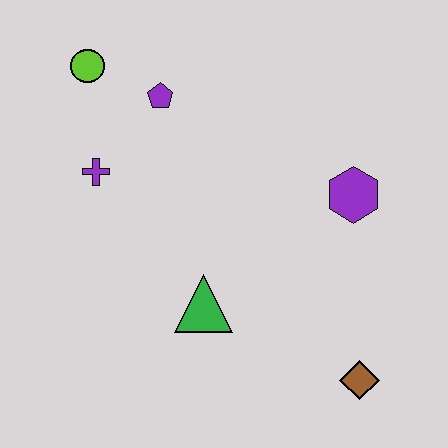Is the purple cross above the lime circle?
No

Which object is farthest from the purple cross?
The brown diamond is farthest from the purple cross.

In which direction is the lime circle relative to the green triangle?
The lime circle is above the green triangle.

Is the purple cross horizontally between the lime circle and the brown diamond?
Yes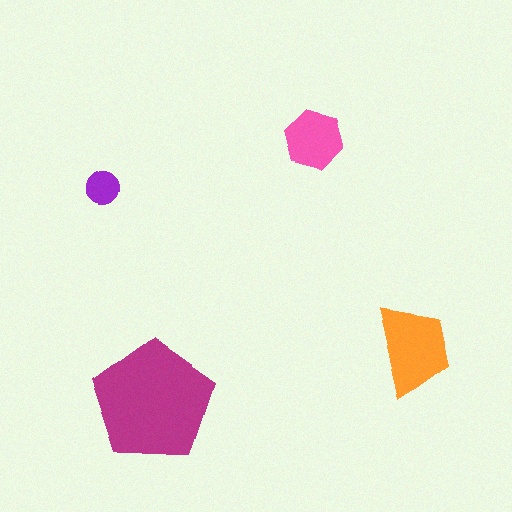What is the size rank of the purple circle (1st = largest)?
4th.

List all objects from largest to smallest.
The magenta pentagon, the orange trapezoid, the pink hexagon, the purple circle.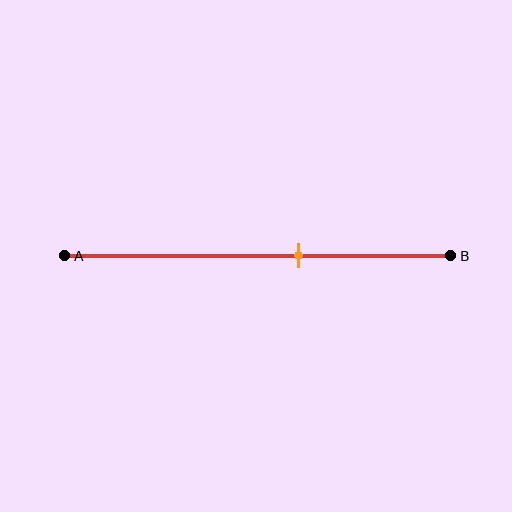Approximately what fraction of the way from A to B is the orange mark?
The orange mark is approximately 60% of the way from A to B.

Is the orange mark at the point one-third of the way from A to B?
No, the mark is at about 60% from A, not at the 33% one-third point.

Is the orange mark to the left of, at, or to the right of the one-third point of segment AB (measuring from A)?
The orange mark is to the right of the one-third point of segment AB.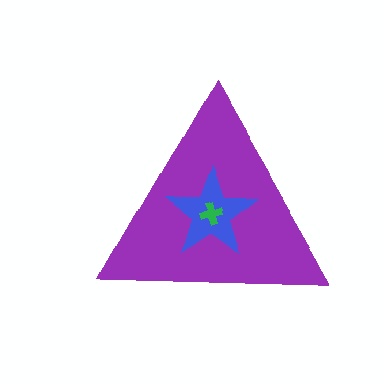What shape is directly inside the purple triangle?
The blue star.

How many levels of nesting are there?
3.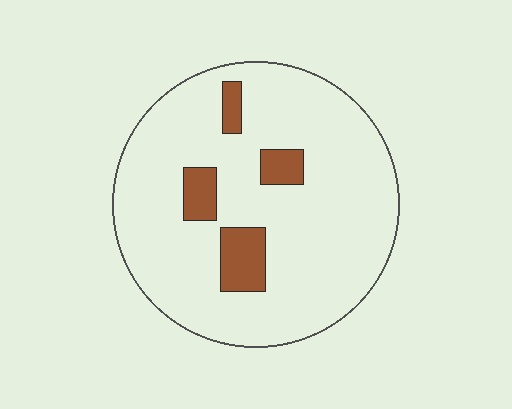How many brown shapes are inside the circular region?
4.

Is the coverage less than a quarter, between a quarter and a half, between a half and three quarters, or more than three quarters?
Less than a quarter.